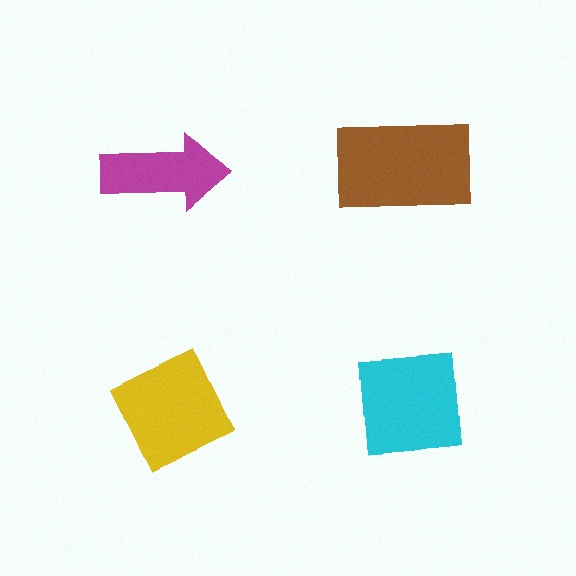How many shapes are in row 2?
2 shapes.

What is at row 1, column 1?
A magenta arrow.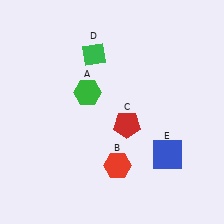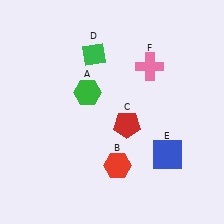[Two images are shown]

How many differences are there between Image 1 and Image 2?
There is 1 difference between the two images.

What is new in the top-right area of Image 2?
A pink cross (F) was added in the top-right area of Image 2.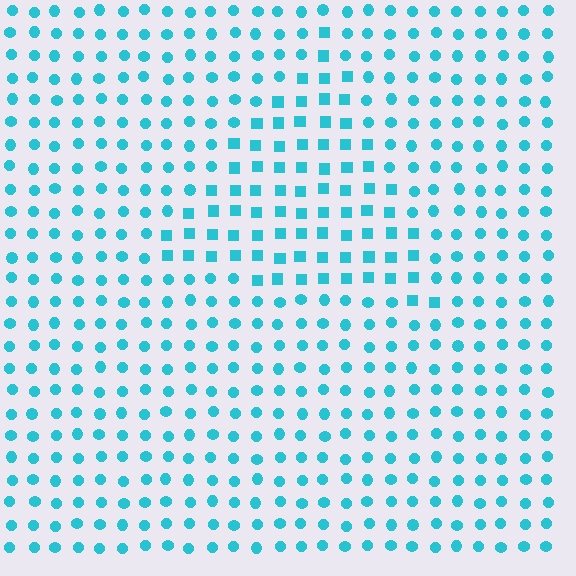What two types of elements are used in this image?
The image uses squares inside the triangle region and circles outside it.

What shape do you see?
I see a triangle.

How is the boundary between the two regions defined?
The boundary is defined by a change in element shape: squares inside vs. circles outside. All elements share the same color and spacing.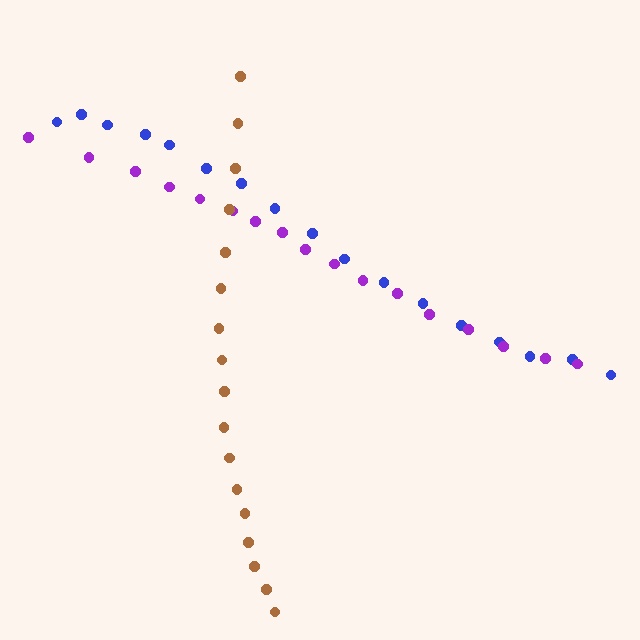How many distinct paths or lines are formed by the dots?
There are 3 distinct paths.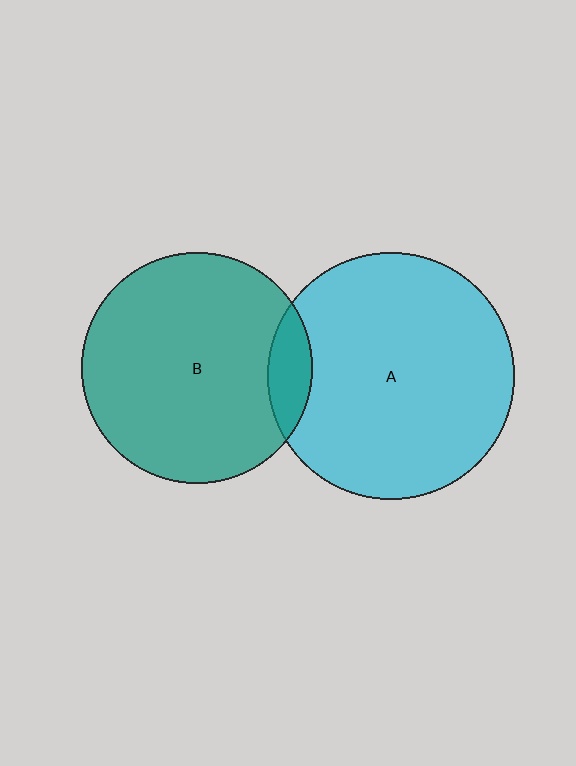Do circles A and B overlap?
Yes.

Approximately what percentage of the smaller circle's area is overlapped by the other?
Approximately 10%.